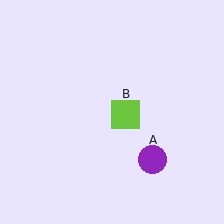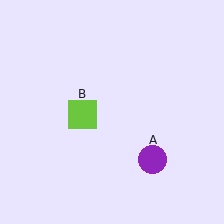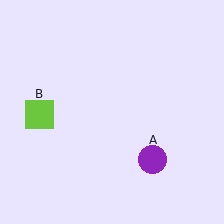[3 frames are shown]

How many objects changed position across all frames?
1 object changed position: lime square (object B).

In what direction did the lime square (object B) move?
The lime square (object B) moved left.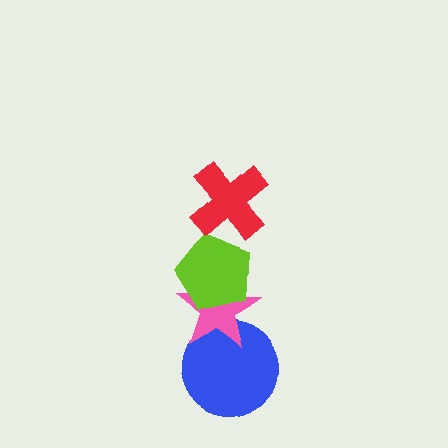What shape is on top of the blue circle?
The pink star is on top of the blue circle.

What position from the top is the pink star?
The pink star is 3rd from the top.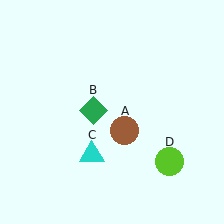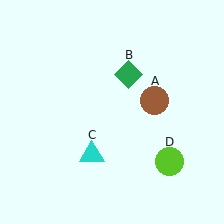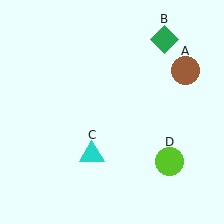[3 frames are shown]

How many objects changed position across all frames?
2 objects changed position: brown circle (object A), green diamond (object B).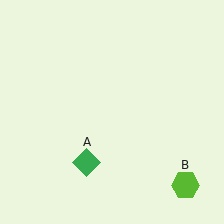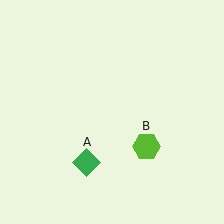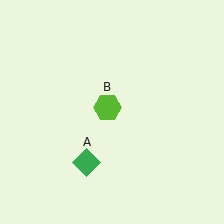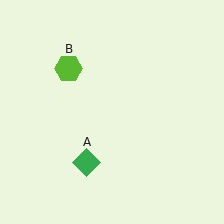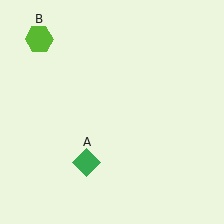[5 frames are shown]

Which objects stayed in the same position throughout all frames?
Green diamond (object A) remained stationary.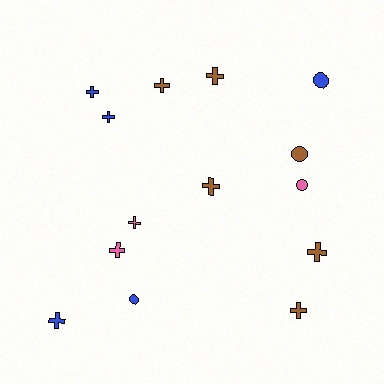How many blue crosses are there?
There are 3 blue crosses.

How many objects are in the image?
There are 14 objects.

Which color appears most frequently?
Brown, with 6 objects.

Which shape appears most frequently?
Cross, with 10 objects.